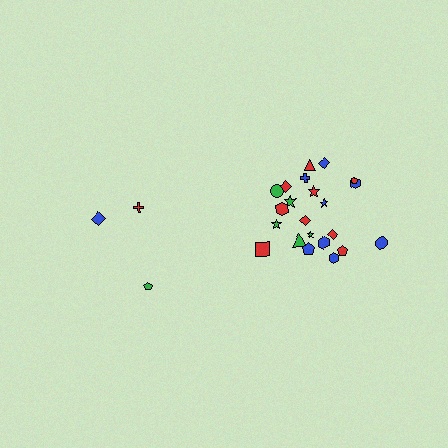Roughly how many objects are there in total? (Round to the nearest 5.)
Roughly 25 objects in total.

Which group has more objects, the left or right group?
The right group.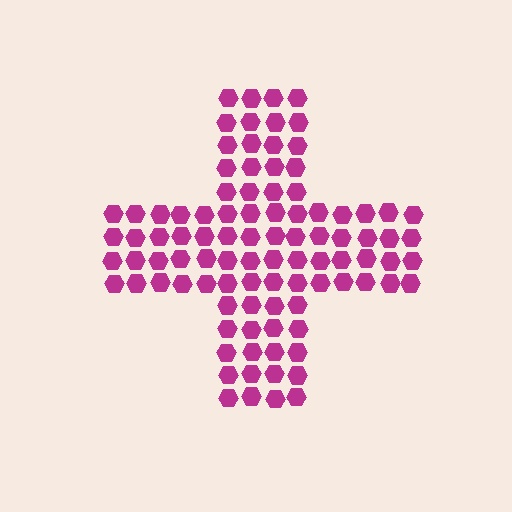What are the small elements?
The small elements are hexagons.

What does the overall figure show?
The overall figure shows a cross.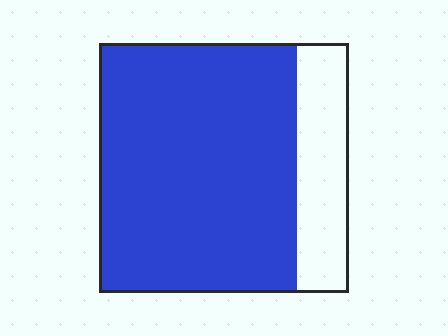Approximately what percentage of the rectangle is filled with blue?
Approximately 80%.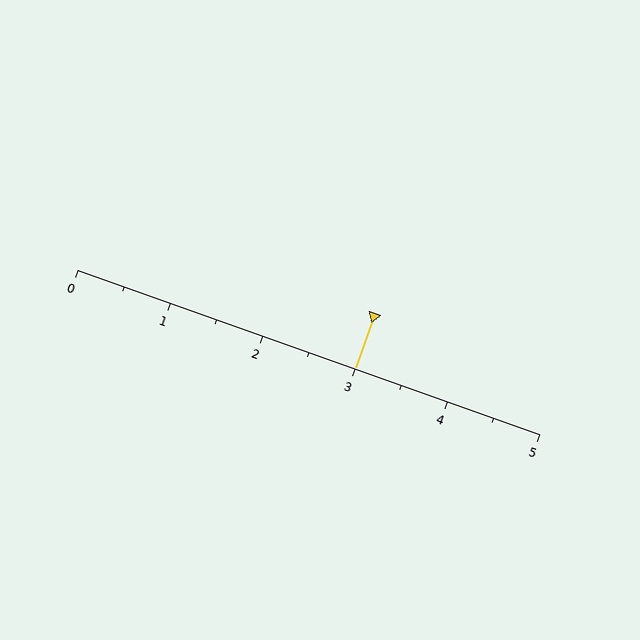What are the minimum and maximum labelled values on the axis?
The axis runs from 0 to 5.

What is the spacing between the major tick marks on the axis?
The major ticks are spaced 1 apart.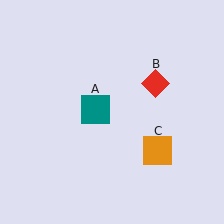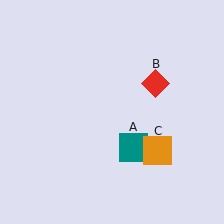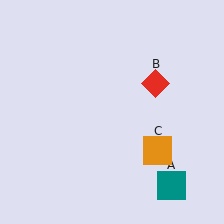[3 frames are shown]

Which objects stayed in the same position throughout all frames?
Red diamond (object B) and orange square (object C) remained stationary.